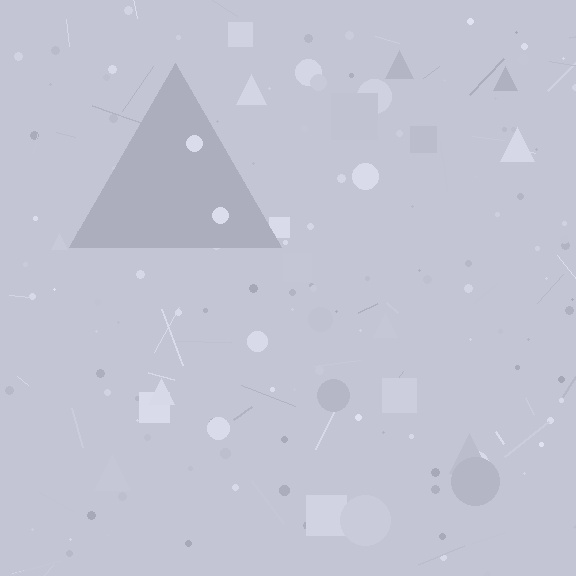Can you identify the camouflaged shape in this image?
The camouflaged shape is a triangle.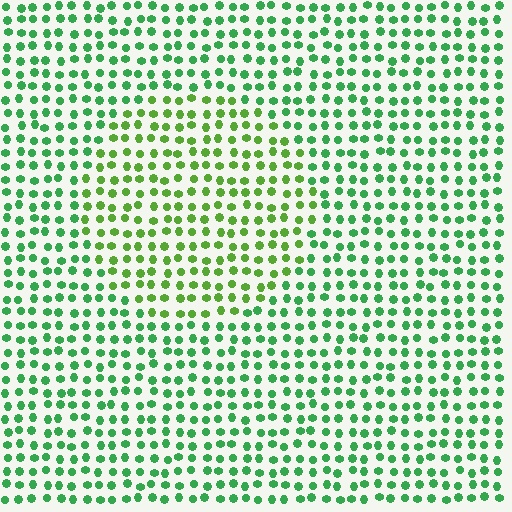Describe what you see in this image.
The image is filled with small green elements in a uniform arrangement. A circle-shaped region is visible where the elements are tinted to a slightly different hue, forming a subtle color boundary.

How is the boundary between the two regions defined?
The boundary is defined purely by a slight shift in hue (about 32 degrees). Spacing, size, and orientation are identical on both sides.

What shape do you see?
I see a circle.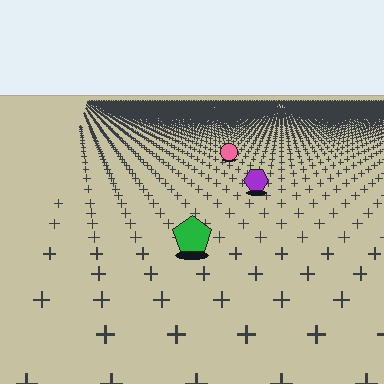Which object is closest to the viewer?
The green pentagon is closest. The texture marks near it are larger and more spread out.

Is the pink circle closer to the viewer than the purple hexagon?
No. The purple hexagon is closer — you can tell from the texture gradient: the ground texture is coarser near it.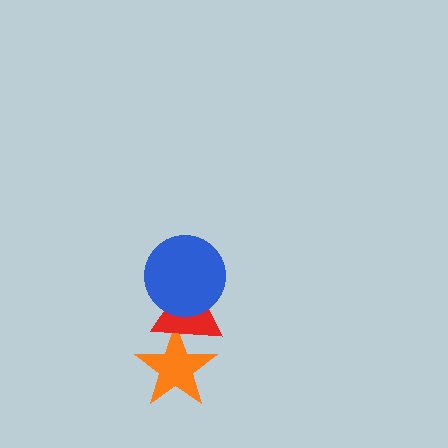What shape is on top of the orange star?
The red triangle is on top of the orange star.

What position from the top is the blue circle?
The blue circle is 1st from the top.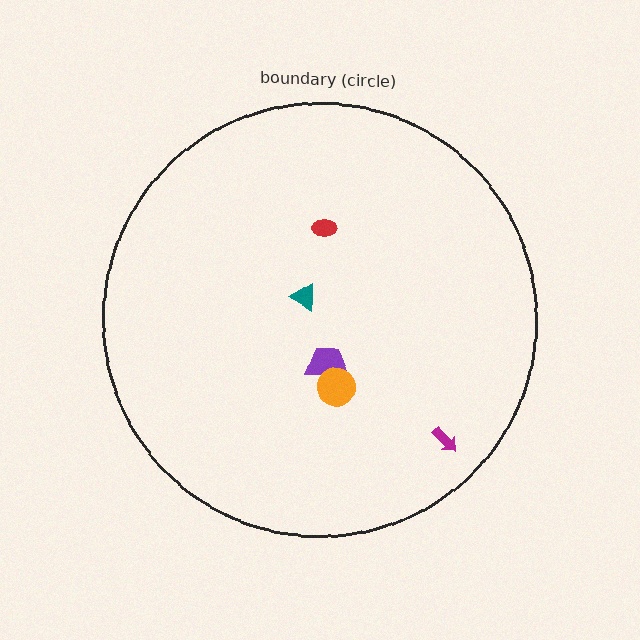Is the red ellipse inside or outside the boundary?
Inside.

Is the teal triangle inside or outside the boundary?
Inside.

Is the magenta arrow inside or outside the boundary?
Inside.